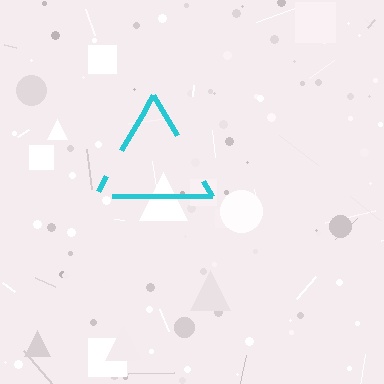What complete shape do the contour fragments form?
The contour fragments form a triangle.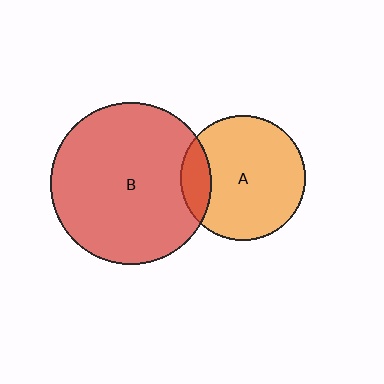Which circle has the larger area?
Circle B (red).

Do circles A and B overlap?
Yes.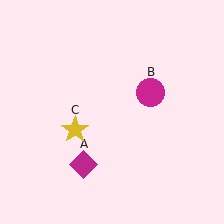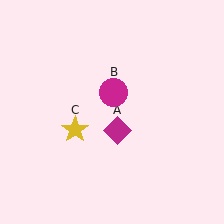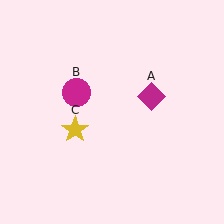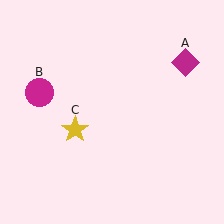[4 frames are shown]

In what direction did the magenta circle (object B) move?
The magenta circle (object B) moved left.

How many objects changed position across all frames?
2 objects changed position: magenta diamond (object A), magenta circle (object B).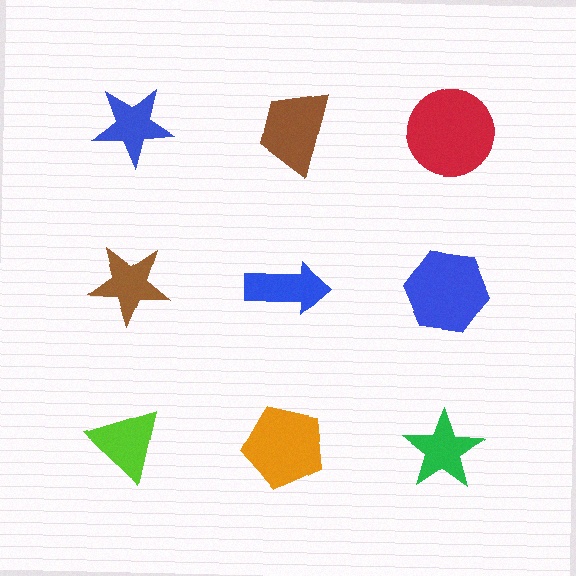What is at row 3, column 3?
A green star.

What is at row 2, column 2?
A blue arrow.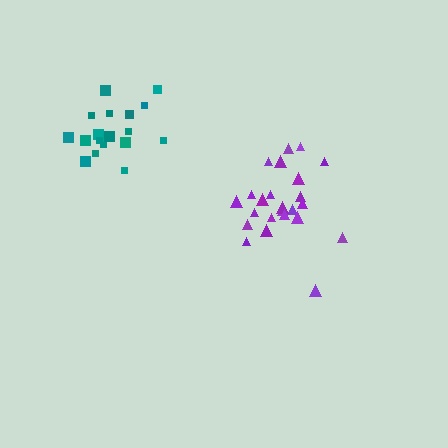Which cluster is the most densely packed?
Teal.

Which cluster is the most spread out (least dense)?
Purple.